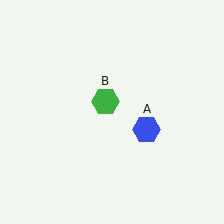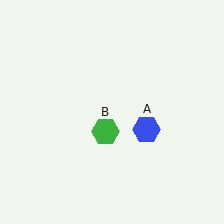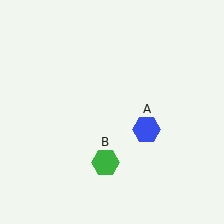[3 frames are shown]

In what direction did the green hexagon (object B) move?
The green hexagon (object B) moved down.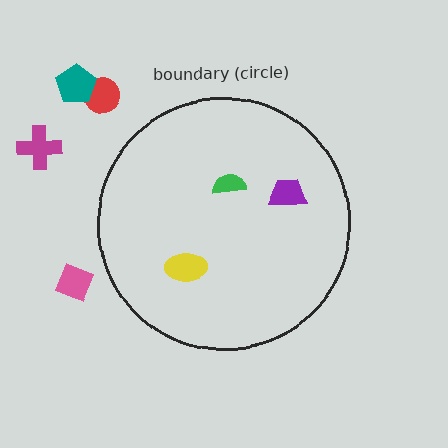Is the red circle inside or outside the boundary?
Outside.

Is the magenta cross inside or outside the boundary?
Outside.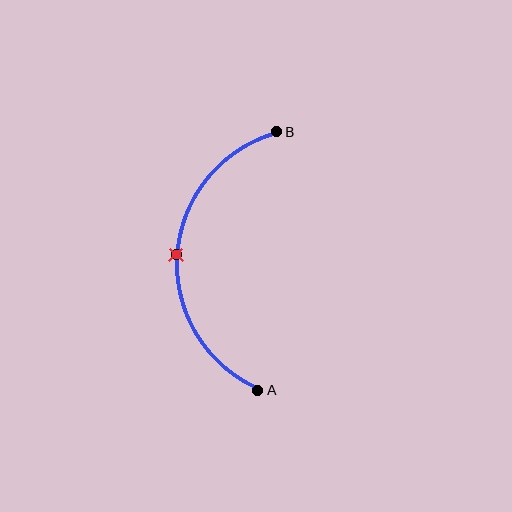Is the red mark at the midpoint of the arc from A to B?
Yes. The red mark lies on the arc at equal arc-length from both A and B — it is the arc midpoint.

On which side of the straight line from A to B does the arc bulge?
The arc bulges to the left of the straight line connecting A and B.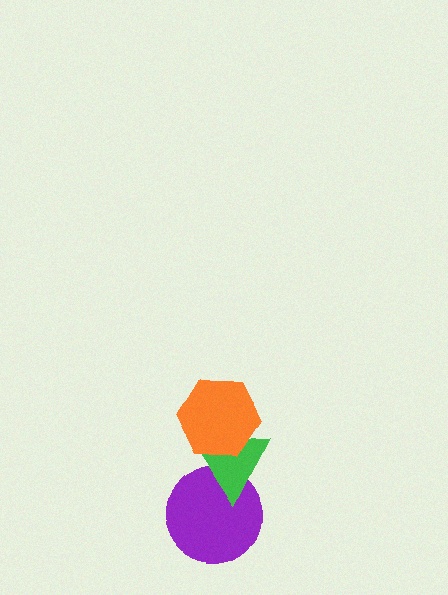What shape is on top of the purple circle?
The green triangle is on top of the purple circle.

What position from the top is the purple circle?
The purple circle is 3rd from the top.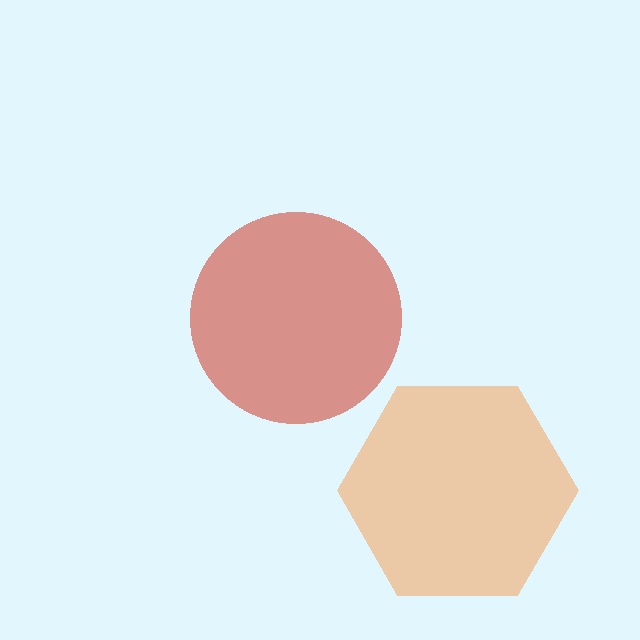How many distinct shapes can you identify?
There are 2 distinct shapes: an orange hexagon, a red circle.